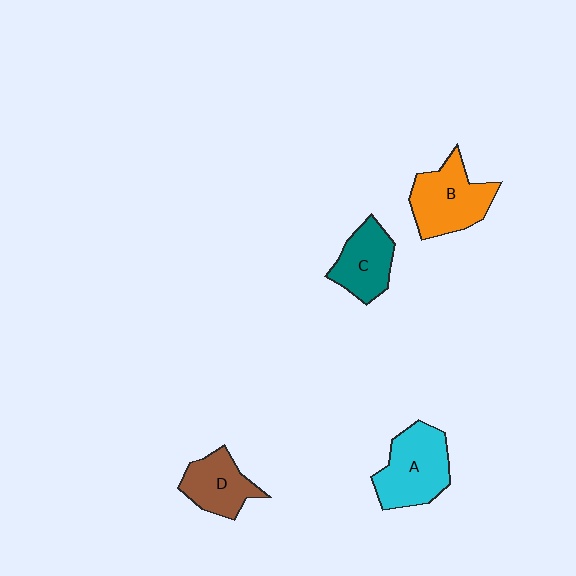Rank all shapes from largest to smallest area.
From largest to smallest: A (cyan), B (orange), C (teal), D (brown).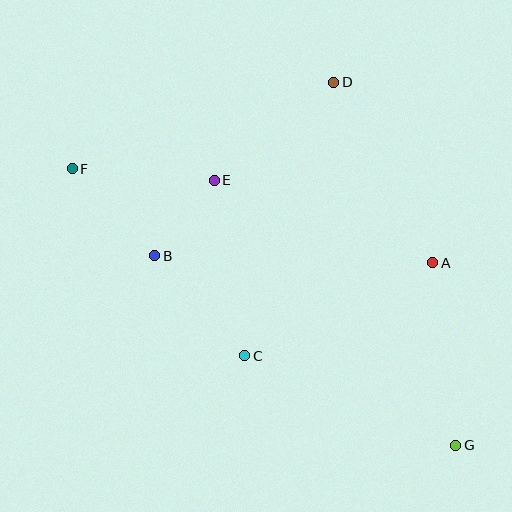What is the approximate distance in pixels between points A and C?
The distance between A and C is approximately 210 pixels.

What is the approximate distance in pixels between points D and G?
The distance between D and G is approximately 383 pixels.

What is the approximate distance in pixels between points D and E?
The distance between D and E is approximately 155 pixels.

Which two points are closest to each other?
Points B and E are closest to each other.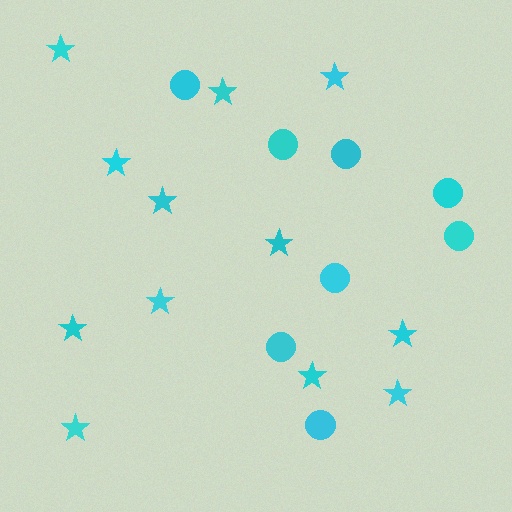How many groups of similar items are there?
There are 2 groups: one group of stars (12) and one group of circles (8).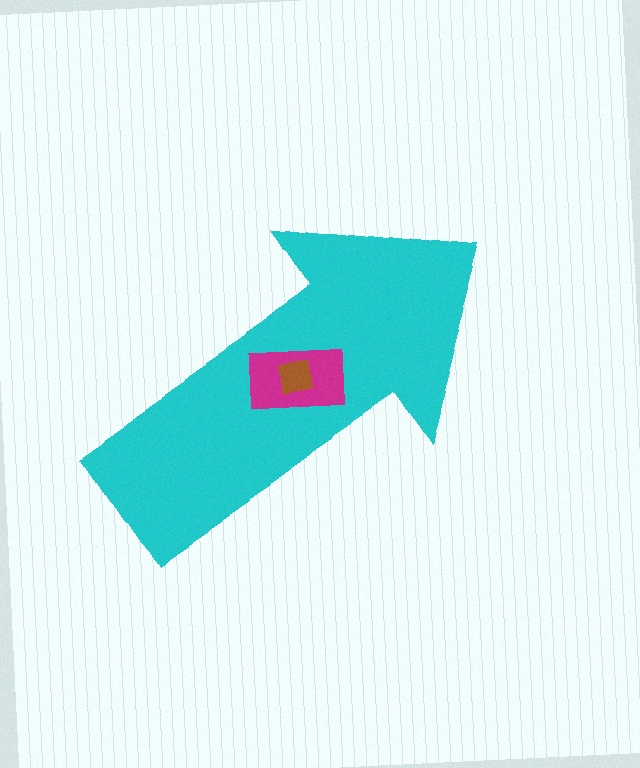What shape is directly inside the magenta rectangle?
The brown square.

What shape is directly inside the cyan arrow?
The magenta rectangle.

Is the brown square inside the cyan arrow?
Yes.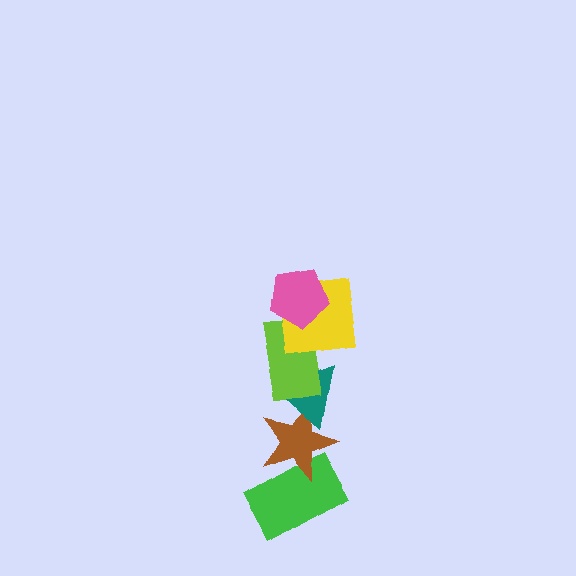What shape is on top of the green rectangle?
The brown star is on top of the green rectangle.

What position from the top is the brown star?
The brown star is 5th from the top.